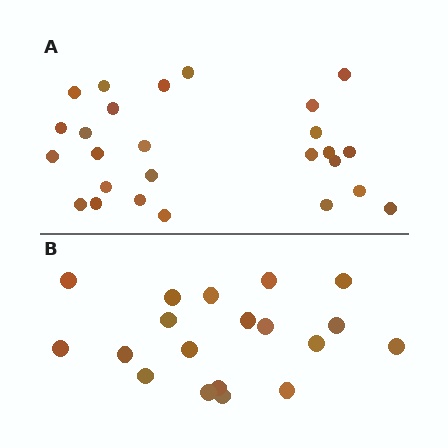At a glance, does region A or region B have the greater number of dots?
Region A (the top region) has more dots.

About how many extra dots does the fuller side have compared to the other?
Region A has roughly 8 or so more dots than region B.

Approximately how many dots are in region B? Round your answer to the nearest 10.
About 20 dots. (The exact count is 19, which rounds to 20.)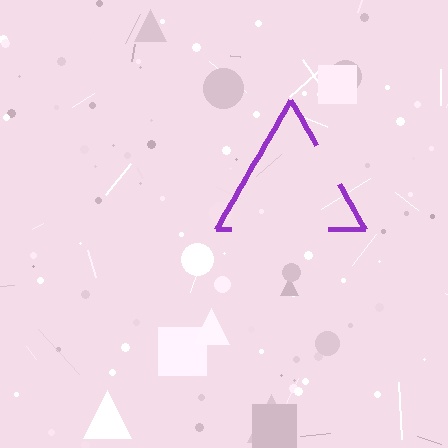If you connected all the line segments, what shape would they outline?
They would outline a triangle.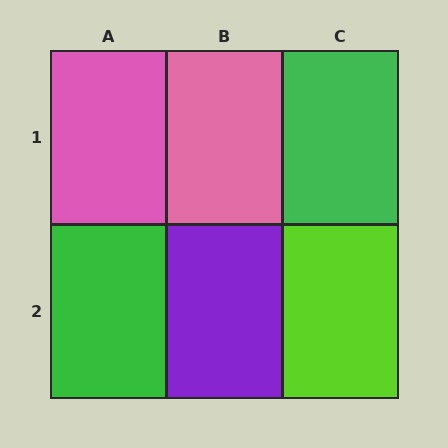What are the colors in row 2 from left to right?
Green, purple, lime.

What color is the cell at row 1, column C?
Green.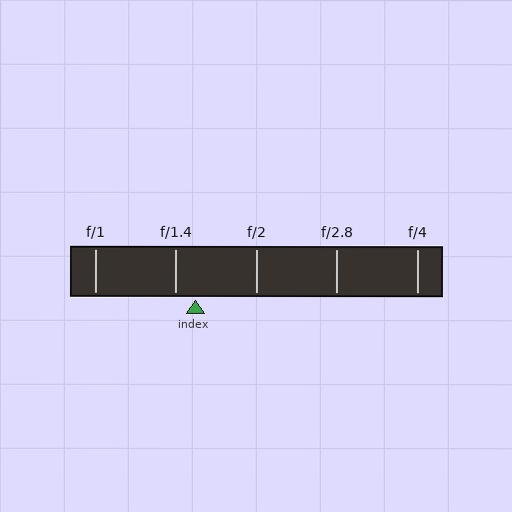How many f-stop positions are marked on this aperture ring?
There are 5 f-stop positions marked.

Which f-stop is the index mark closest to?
The index mark is closest to f/1.4.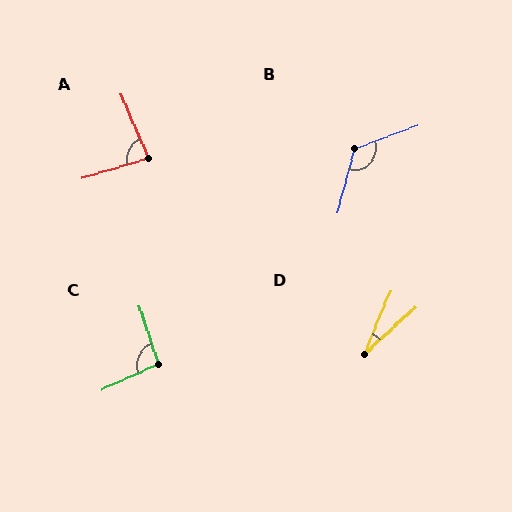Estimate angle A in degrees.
Approximately 83 degrees.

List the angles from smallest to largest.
D (25°), A (83°), C (96°), B (125°).